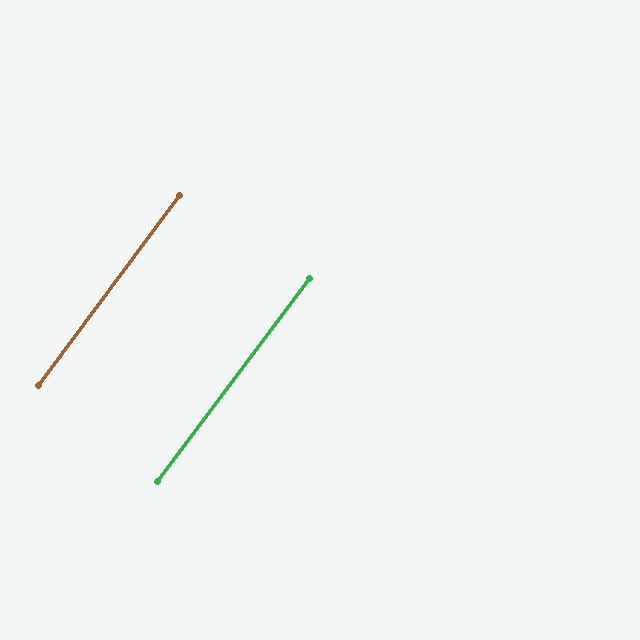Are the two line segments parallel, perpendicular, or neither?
Parallel — their directions differ by only 0.3°.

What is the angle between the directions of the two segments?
Approximately 0 degrees.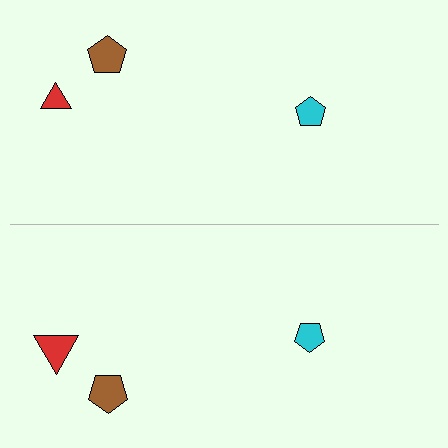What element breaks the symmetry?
The red triangle on the bottom side has a different size than its mirror counterpart.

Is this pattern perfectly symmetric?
No, the pattern is not perfectly symmetric. The red triangle on the bottom side has a different size than its mirror counterpart.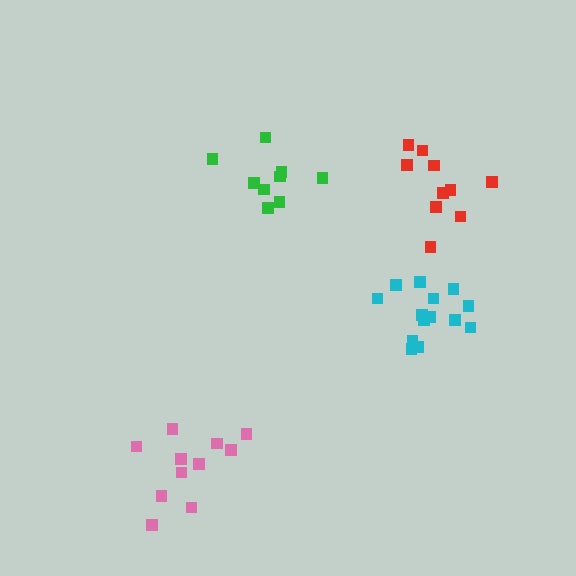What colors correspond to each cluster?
The clusters are colored: cyan, pink, green, red.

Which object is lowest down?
The pink cluster is bottommost.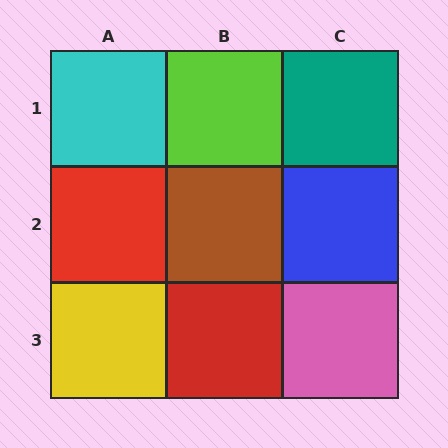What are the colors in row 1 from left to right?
Cyan, lime, teal.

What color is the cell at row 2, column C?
Blue.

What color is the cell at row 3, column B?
Red.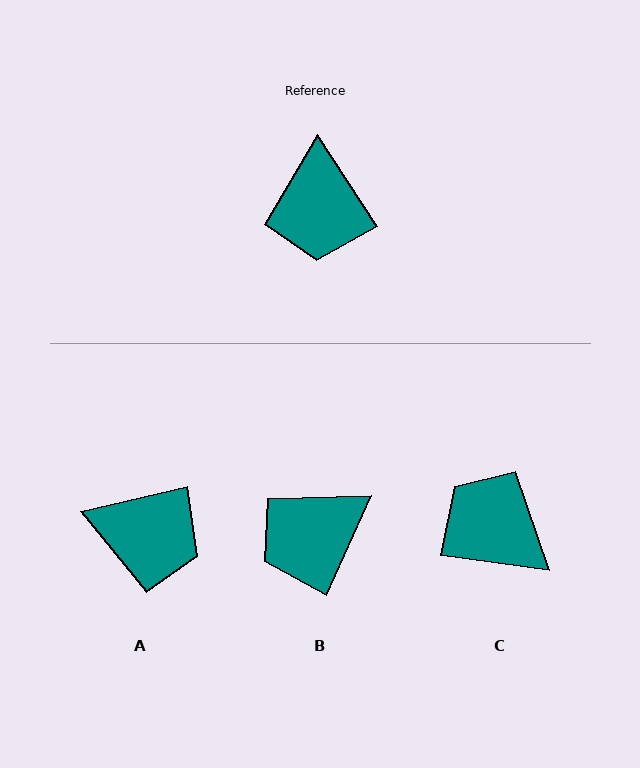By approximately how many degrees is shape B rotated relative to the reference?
Approximately 58 degrees clockwise.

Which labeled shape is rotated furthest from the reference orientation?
C, about 131 degrees away.